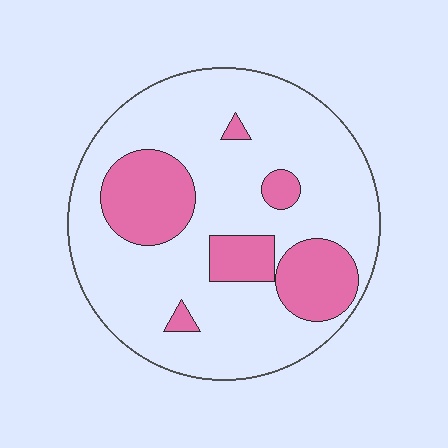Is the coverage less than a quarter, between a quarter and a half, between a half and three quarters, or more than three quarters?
Less than a quarter.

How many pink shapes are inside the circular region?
6.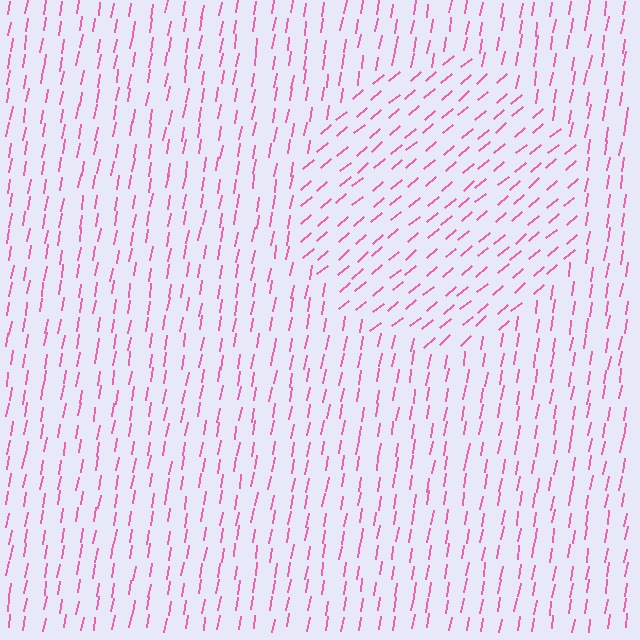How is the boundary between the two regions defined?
The boundary is defined purely by a change in line orientation (approximately 40 degrees difference). All lines are the same color and thickness.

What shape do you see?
I see a circle.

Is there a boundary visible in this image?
Yes, there is a texture boundary formed by a change in line orientation.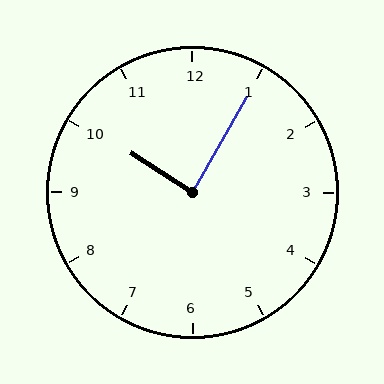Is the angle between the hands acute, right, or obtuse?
It is right.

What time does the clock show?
10:05.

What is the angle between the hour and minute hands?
Approximately 88 degrees.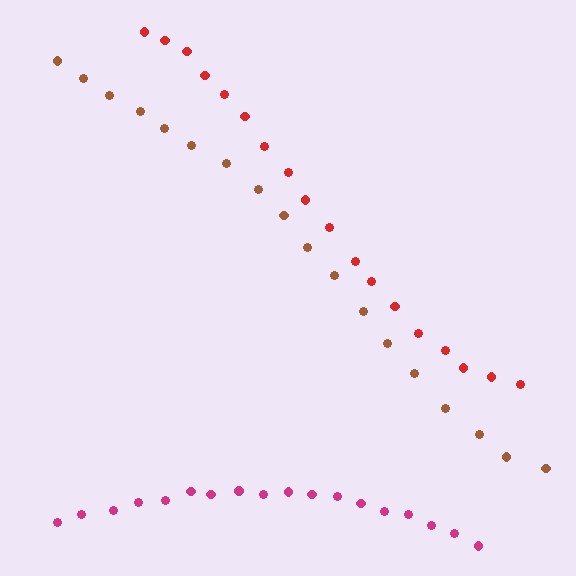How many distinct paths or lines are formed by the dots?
There are 3 distinct paths.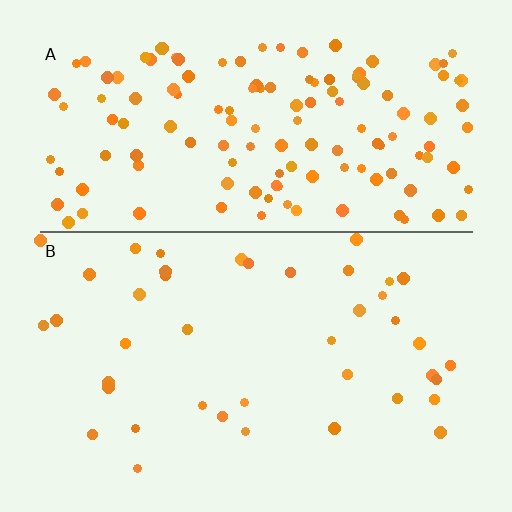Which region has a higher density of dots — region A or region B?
A (the top).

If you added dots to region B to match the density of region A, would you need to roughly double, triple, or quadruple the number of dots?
Approximately triple.